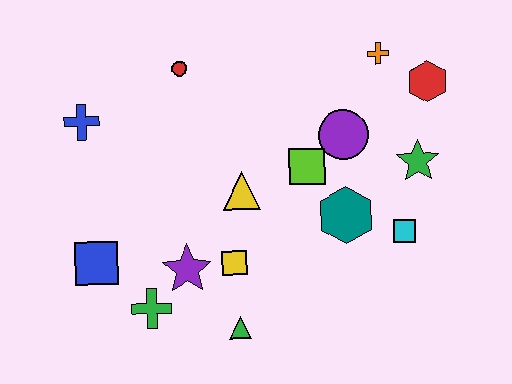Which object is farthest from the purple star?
The red hexagon is farthest from the purple star.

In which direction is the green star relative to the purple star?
The green star is to the right of the purple star.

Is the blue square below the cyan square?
Yes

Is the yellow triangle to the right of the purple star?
Yes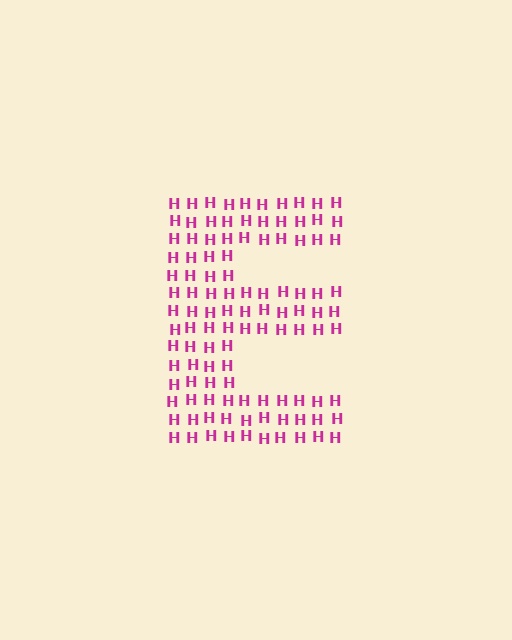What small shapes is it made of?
It is made of small letter H's.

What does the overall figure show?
The overall figure shows the letter E.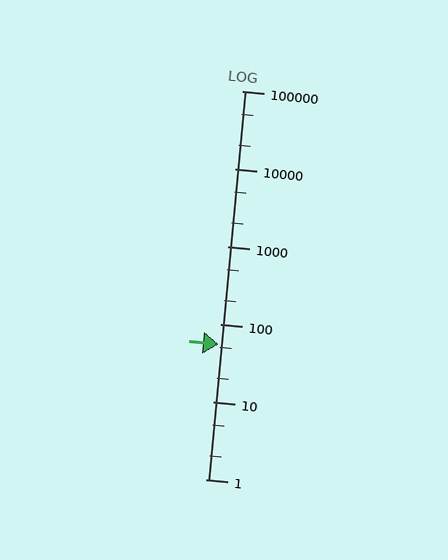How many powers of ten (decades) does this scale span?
The scale spans 5 decades, from 1 to 100000.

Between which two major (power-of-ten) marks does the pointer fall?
The pointer is between 10 and 100.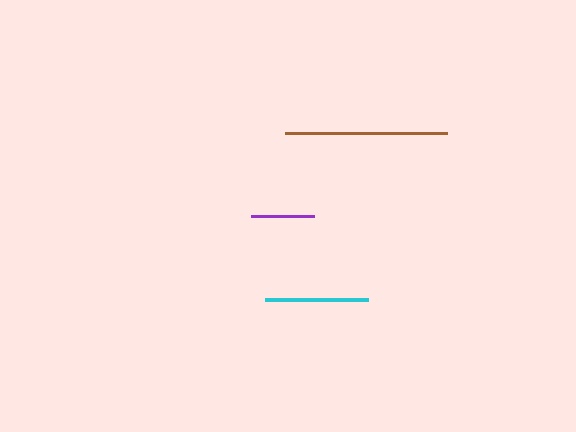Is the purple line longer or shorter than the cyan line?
The cyan line is longer than the purple line.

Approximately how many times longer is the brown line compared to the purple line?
The brown line is approximately 2.6 times the length of the purple line.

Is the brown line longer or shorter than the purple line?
The brown line is longer than the purple line.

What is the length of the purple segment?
The purple segment is approximately 63 pixels long.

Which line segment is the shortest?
The purple line is the shortest at approximately 63 pixels.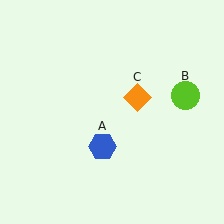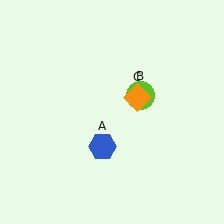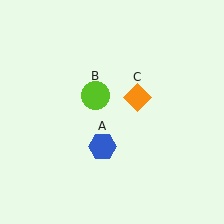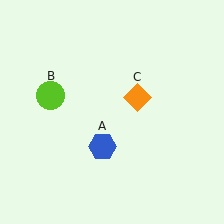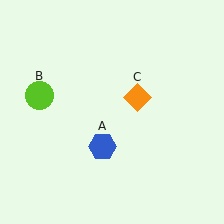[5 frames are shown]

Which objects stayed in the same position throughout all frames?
Blue hexagon (object A) and orange diamond (object C) remained stationary.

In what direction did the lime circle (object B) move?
The lime circle (object B) moved left.